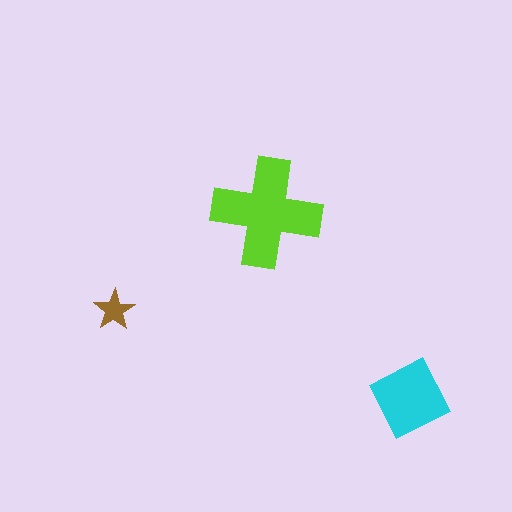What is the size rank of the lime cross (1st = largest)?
1st.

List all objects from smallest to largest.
The brown star, the cyan square, the lime cross.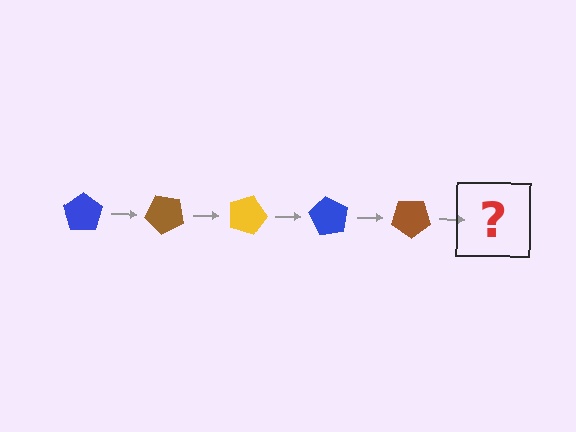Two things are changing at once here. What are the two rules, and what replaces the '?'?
The two rules are that it rotates 45 degrees each step and the color cycles through blue, brown, and yellow. The '?' should be a yellow pentagon, rotated 225 degrees from the start.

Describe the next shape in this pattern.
It should be a yellow pentagon, rotated 225 degrees from the start.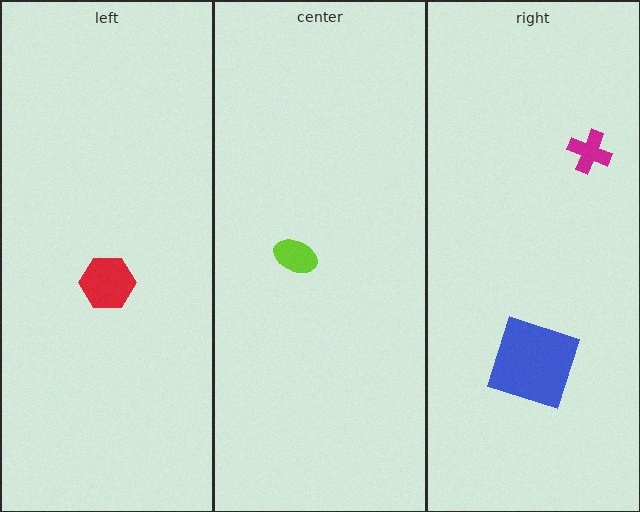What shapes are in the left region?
The red hexagon.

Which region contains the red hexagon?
The left region.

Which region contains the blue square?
The right region.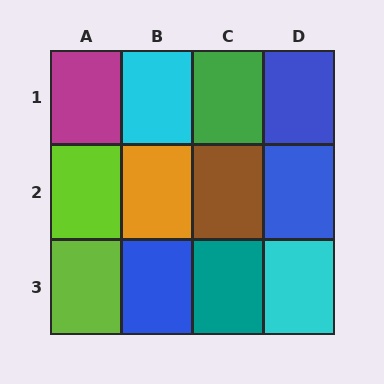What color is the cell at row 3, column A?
Lime.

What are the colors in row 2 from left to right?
Lime, orange, brown, blue.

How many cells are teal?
1 cell is teal.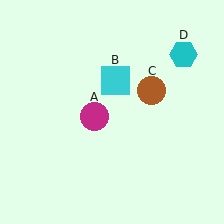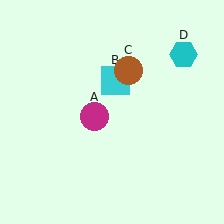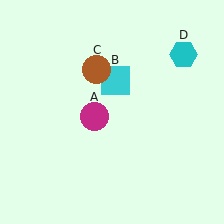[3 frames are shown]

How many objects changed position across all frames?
1 object changed position: brown circle (object C).